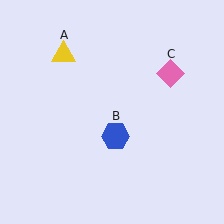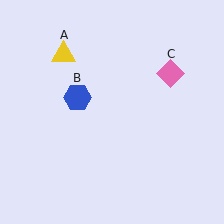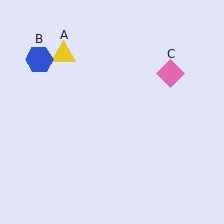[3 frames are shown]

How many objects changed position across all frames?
1 object changed position: blue hexagon (object B).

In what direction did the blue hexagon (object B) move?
The blue hexagon (object B) moved up and to the left.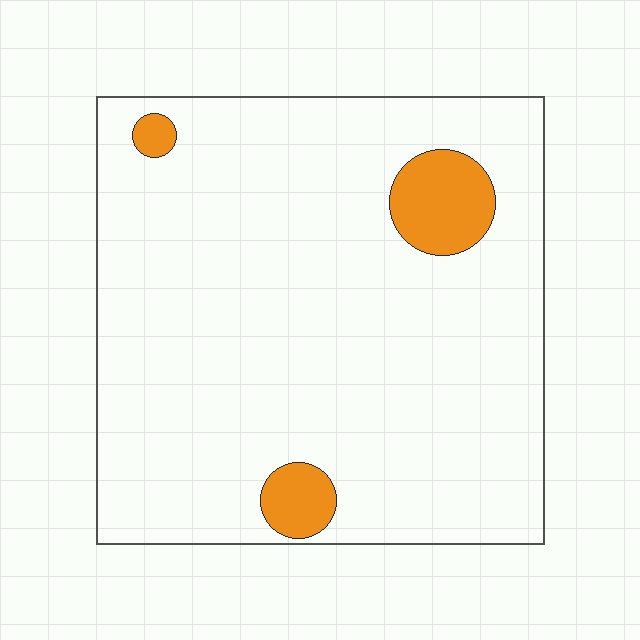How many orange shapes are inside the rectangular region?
3.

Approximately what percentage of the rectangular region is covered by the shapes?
Approximately 10%.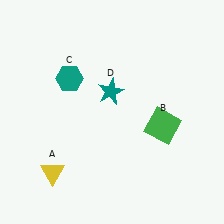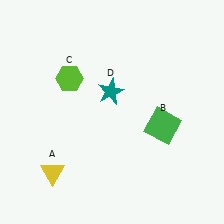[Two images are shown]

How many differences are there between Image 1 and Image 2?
There is 1 difference between the two images.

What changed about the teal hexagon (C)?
In Image 1, C is teal. In Image 2, it changed to lime.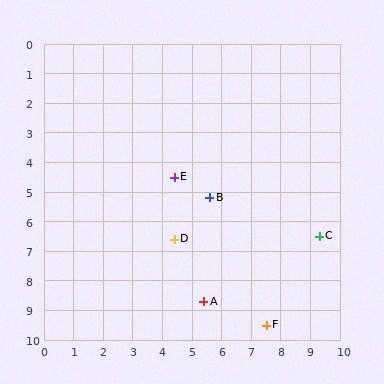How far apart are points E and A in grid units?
Points E and A are about 4.3 grid units apart.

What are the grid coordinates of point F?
Point F is at approximately (7.5, 9.5).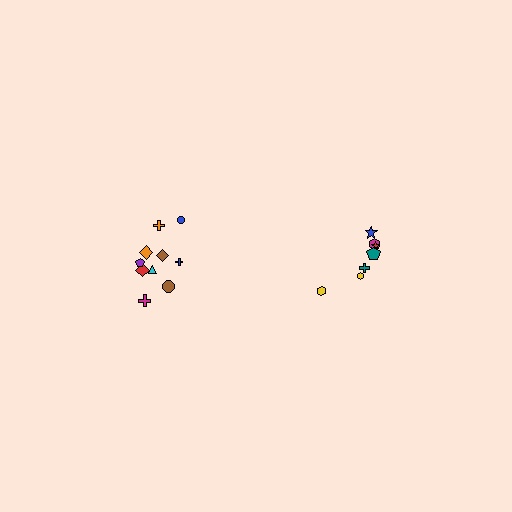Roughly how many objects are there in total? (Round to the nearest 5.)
Roughly 15 objects in total.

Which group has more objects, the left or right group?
The left group.